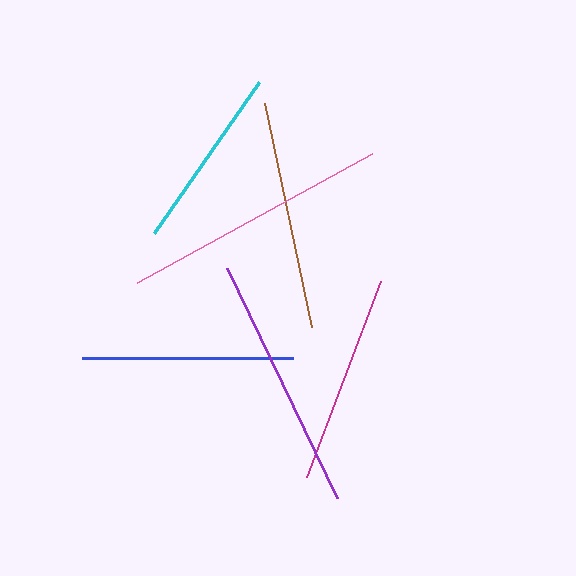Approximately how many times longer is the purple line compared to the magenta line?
The purple line is approximately 1.2 times the length of the magenta line.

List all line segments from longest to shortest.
From longest to shortest: pink, purple, brown, blue, magenta, cyan.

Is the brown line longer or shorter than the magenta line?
The brown line is longer than the magenta line.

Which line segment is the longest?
The pink line is the longest at approximately 267 pixels.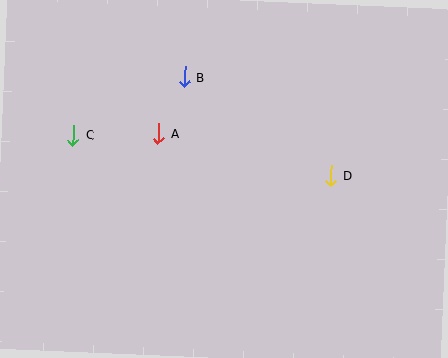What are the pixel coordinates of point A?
Point A is at (159, 133).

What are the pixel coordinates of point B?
Point B is at (185, 77).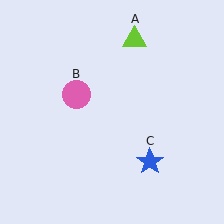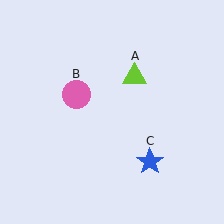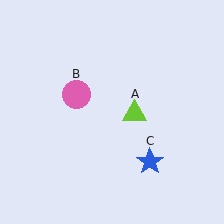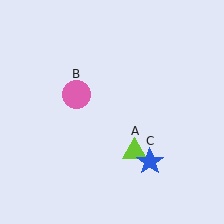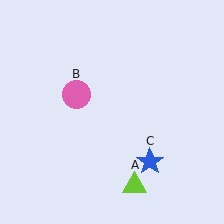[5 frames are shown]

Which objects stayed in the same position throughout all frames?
Pink circle (object B) and blue star (object C) remained stationary.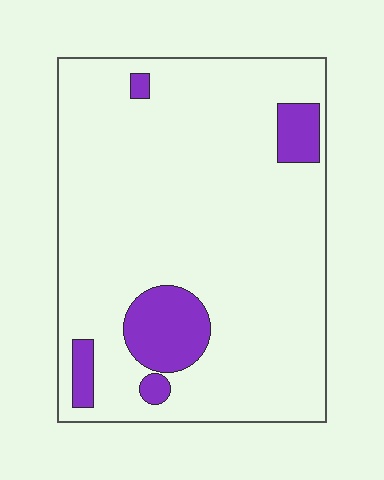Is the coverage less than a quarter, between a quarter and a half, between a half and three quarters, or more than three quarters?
Less than a quarter.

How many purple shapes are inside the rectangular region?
5.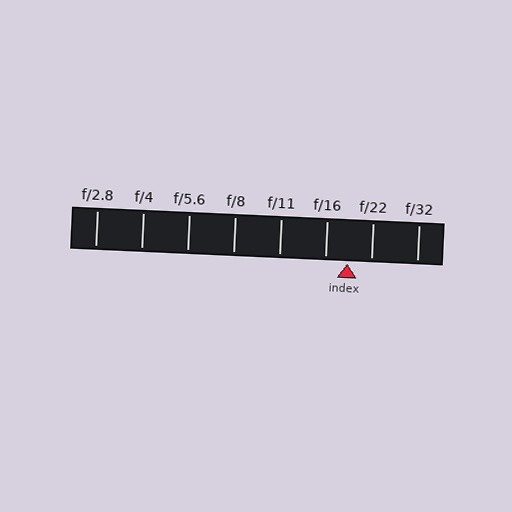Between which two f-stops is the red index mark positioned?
The index mark is between f/16 and f/22.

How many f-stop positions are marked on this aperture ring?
There are 8 f-stop positions marked.